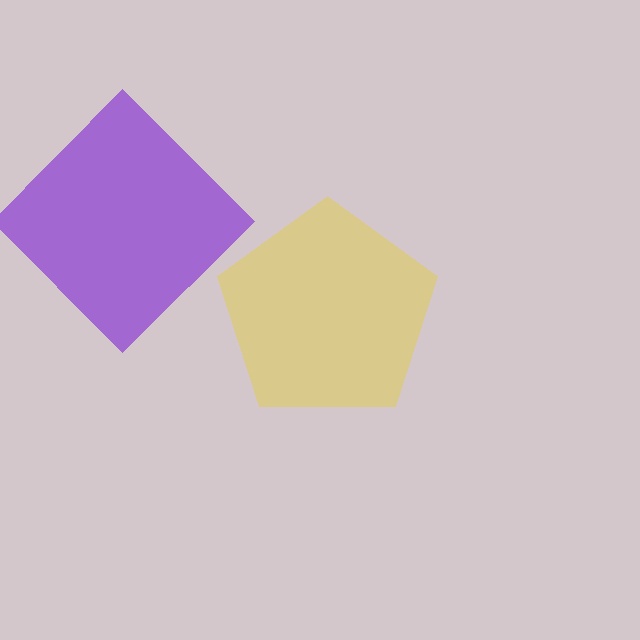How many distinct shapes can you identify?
There are 2 distinct shapes: a purple diamond, a yellow pentagon.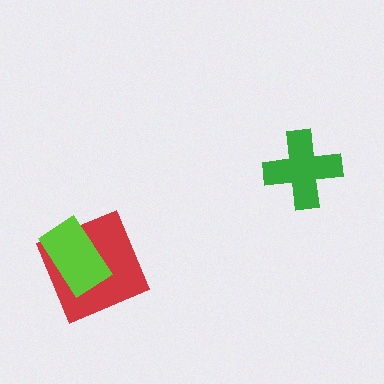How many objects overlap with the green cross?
0 objects overlap with the green cross.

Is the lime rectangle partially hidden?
No, no other shape covers it.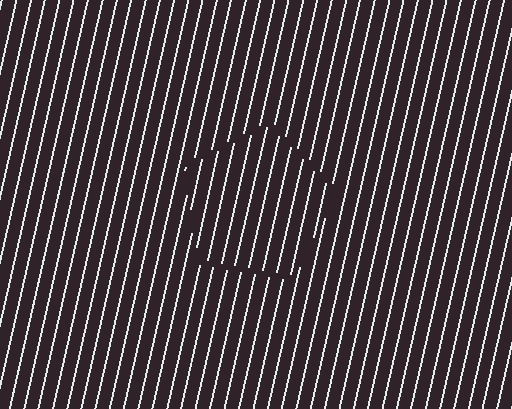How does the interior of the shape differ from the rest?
The interior of the shape contains the same grating, shifted by half a period — the contour is defined by the phase discontinuity where line-ends from the inner and outer gratings abut.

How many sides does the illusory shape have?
5 sides — the line-ends trace a pentagon.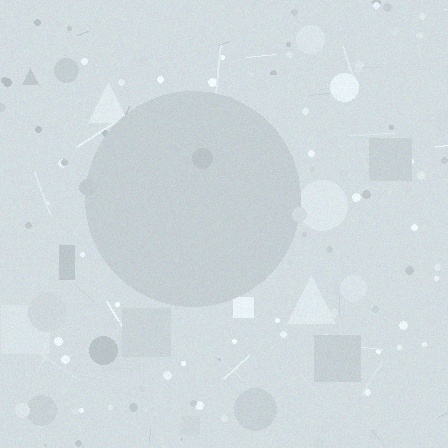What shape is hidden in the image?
A circle is hidden in the image.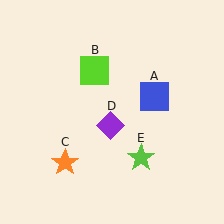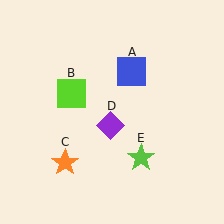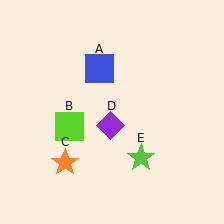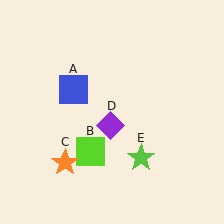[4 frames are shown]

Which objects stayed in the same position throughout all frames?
Orange star (object C) and purple diamond (object D) and lime star (object E) remained stationary.